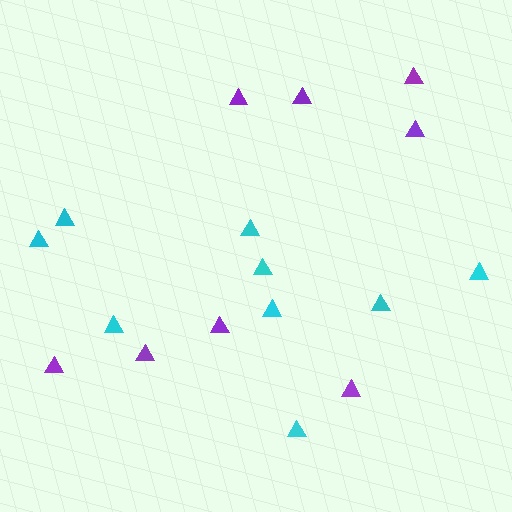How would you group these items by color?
There are 2 groups: one group of purple triangles (8) and one group of cyan triangles (9).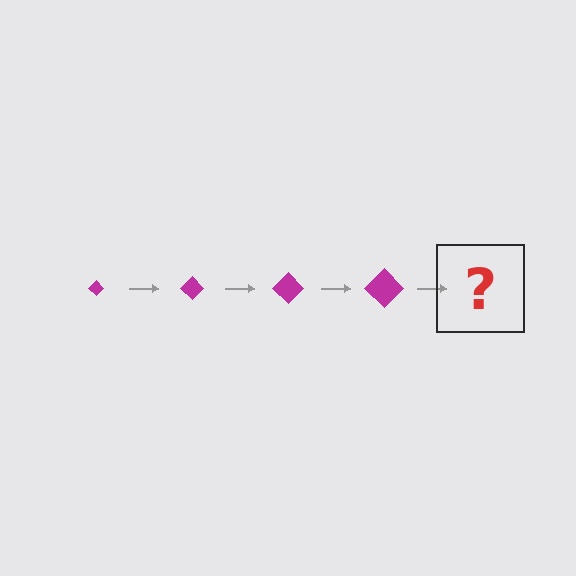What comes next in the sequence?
The next element should be a magenta diamond, larger than the previous one.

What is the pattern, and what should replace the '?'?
The pattern is that the diamond gets progressively larger each step. The '?' should be a magenta diamond, larger than the previous one.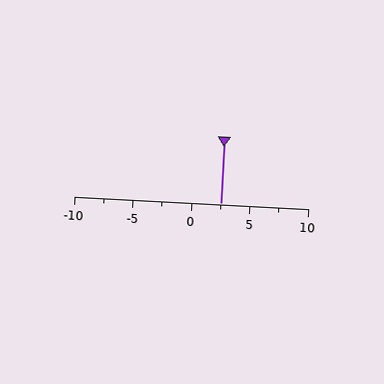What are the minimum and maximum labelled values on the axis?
The axis runs from -10 to 10.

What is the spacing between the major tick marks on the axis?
The major ticks are spaced 5 apart.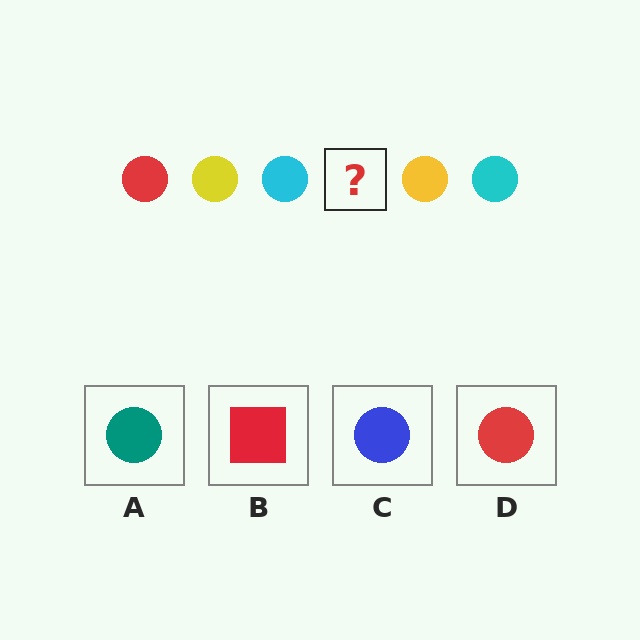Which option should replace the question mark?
Option D.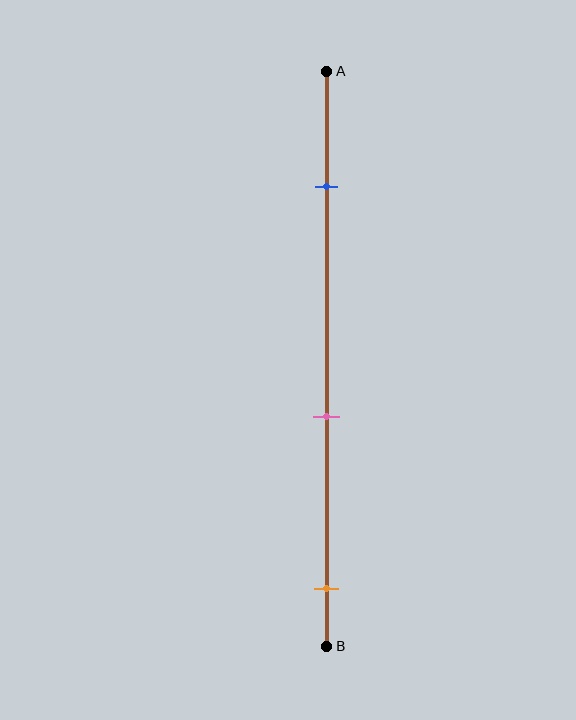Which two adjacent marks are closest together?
The pink and orange marks are the closest adjacent pair.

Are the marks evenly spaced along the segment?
Yes, the marks are approximately evenly spaced.